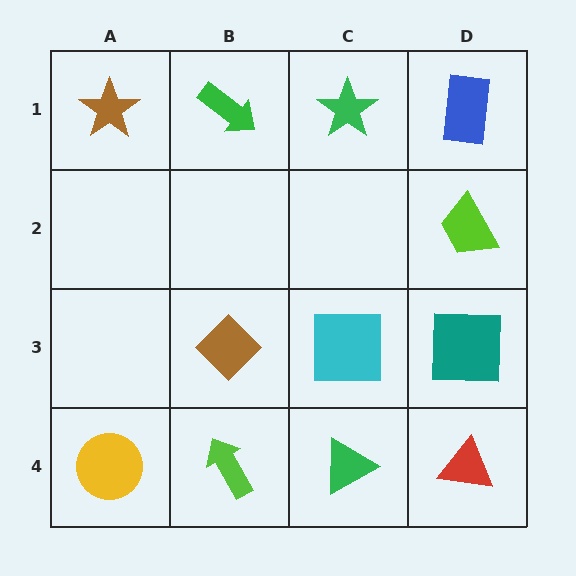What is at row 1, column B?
A green arrow.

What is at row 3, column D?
A teal square.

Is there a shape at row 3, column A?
No, that cell is empty.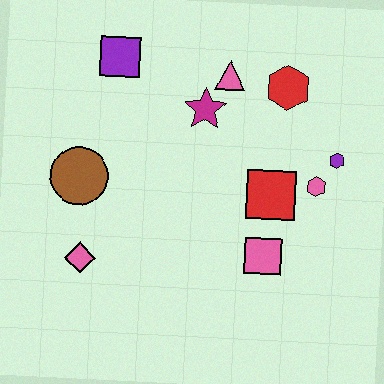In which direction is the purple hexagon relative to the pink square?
The purple hexagon is above the pink square.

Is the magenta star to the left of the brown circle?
No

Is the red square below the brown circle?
Yes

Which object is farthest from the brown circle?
The purple hexagon is farthest from the brown circle.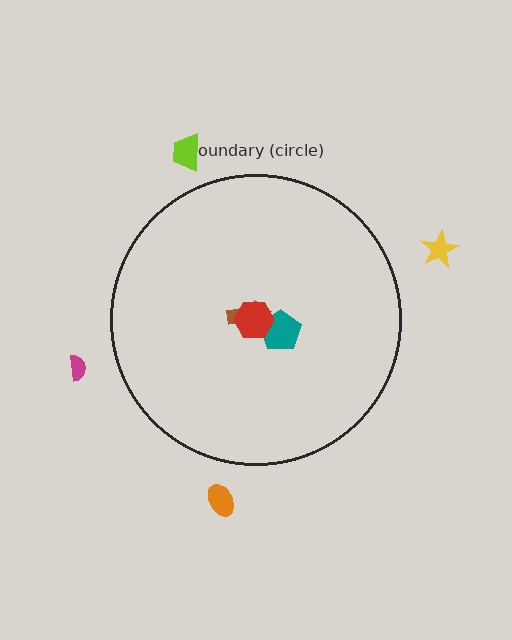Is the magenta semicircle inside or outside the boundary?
Outside.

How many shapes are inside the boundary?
3 inside, 4 outside.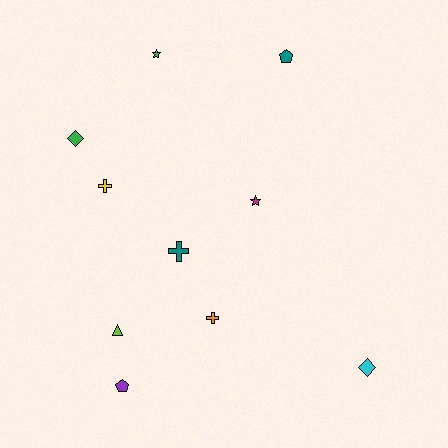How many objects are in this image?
There are 10 objects.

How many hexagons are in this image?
There are no hexagons.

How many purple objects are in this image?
There is 1 purple object.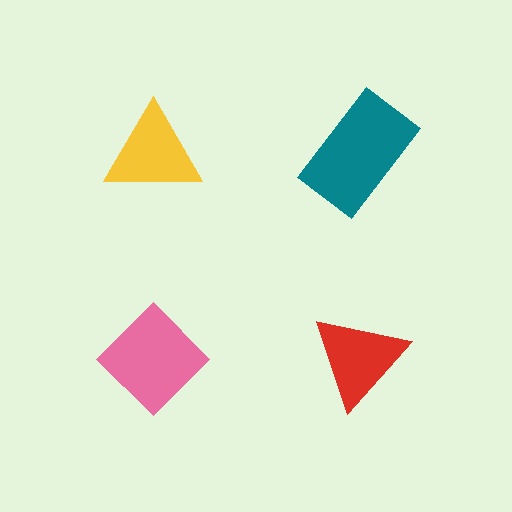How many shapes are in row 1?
2 shapes.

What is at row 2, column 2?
A red triangle.